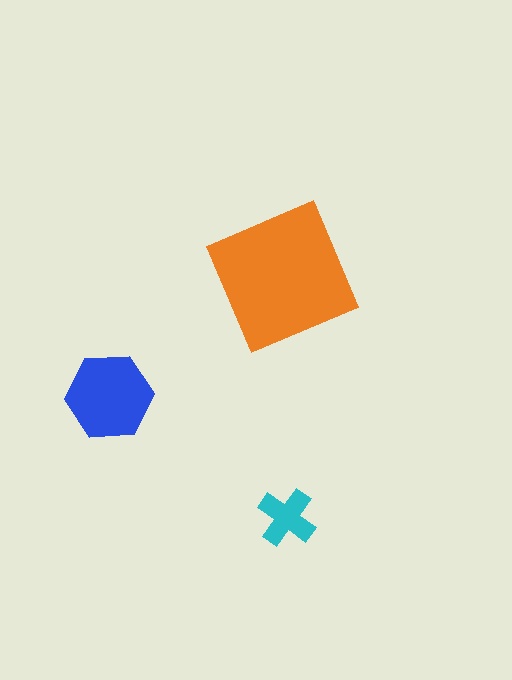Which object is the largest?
The orange square.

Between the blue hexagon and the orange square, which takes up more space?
The orange square.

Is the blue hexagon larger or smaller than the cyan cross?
Larger.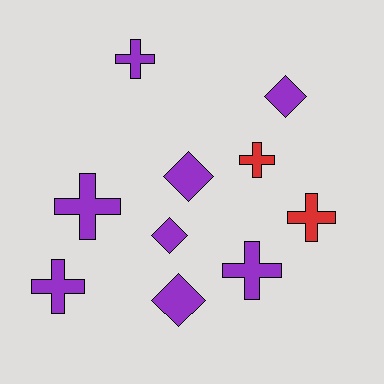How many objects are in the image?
There are 10 objects.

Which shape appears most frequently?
Cross, with 6 objects.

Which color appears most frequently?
Purple, with 8 objects.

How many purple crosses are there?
There are 4 purple crosses.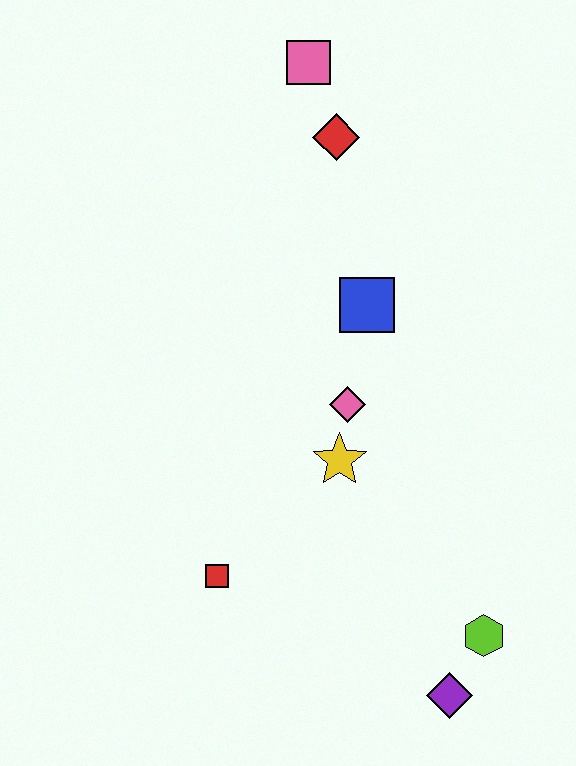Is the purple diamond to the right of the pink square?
Yes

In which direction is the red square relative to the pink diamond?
The red square is below the pink diamond.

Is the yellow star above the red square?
Yes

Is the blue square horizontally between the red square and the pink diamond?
No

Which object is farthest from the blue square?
The purple diamond is farthest from the blue square.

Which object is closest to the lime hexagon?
The purple diamond is closest to the lime hexagon.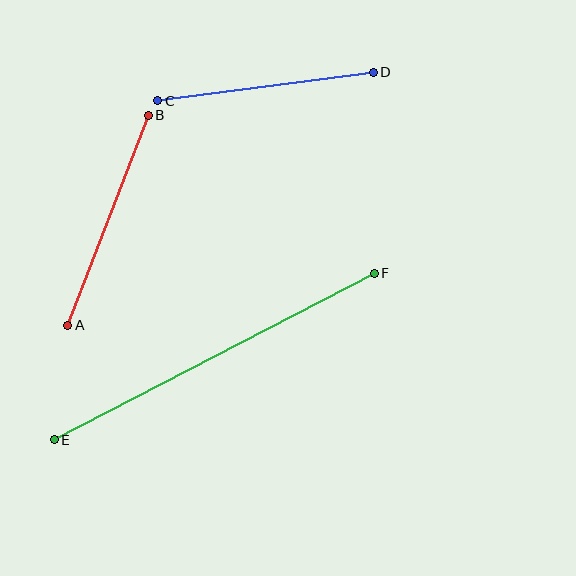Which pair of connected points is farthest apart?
Points E and F are farthest apart.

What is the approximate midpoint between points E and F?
The midpoint is at approximately (214, 357) pixels.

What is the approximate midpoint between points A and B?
The midpoint is at approximately (108, 220) pixels.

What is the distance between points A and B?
The distance is approximately 225 pixels.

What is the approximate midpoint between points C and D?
The midpoint is at approximately (266, 87) pixels.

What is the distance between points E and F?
The distance is approximately 361 pixels.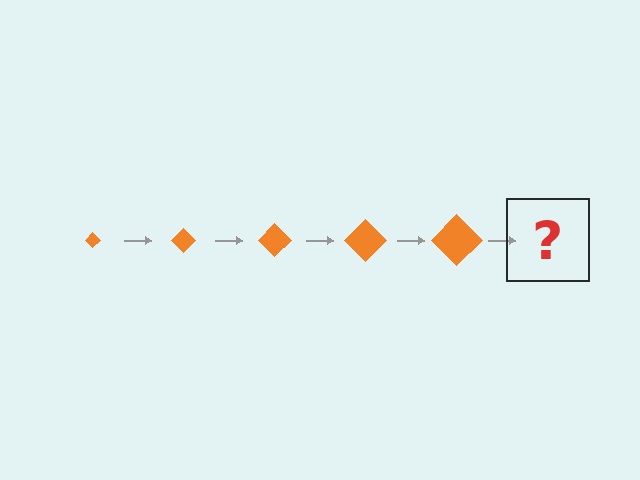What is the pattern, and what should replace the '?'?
The pattern is that the diamond gets progressively larger each step. The '?' should be an orange diamond, larger than the previous one.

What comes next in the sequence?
The next element should be an orange diamond, larger than the previous one.